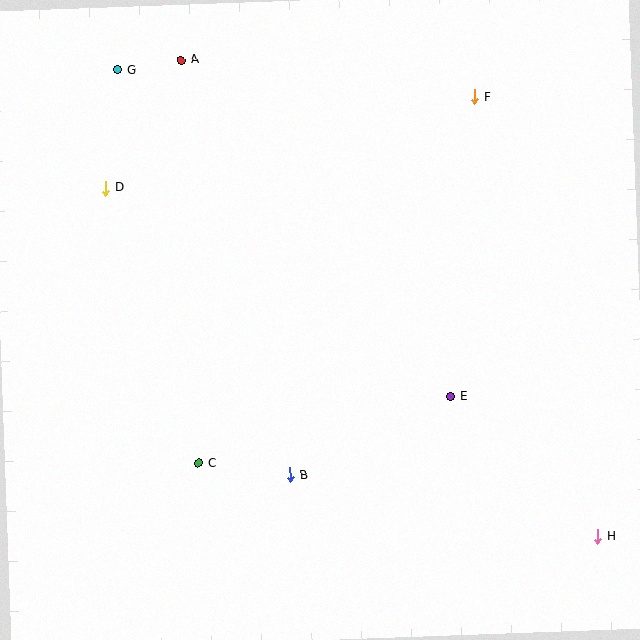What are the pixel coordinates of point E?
Point E is at (450, 397).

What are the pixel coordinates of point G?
Point G is at (118, 70).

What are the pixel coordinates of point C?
Point C is at (199, 463).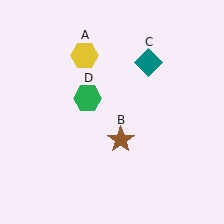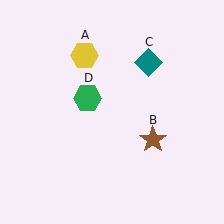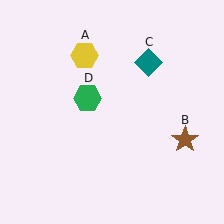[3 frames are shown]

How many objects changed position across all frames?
1 object changed position: brown star (object B).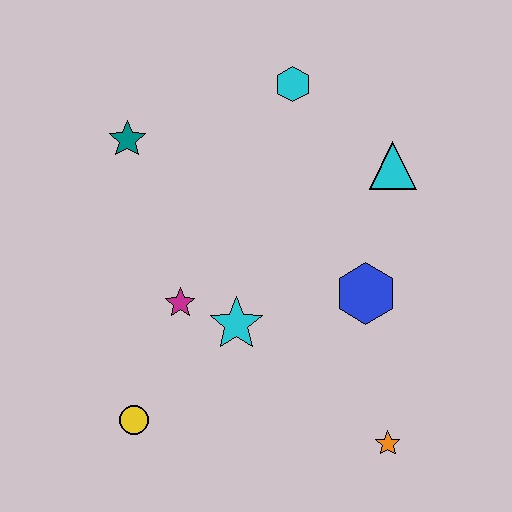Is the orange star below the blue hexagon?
Yes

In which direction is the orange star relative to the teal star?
The orange star is below the teal star.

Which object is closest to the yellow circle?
The magenta star is closest to the yellow circle.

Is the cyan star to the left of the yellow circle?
No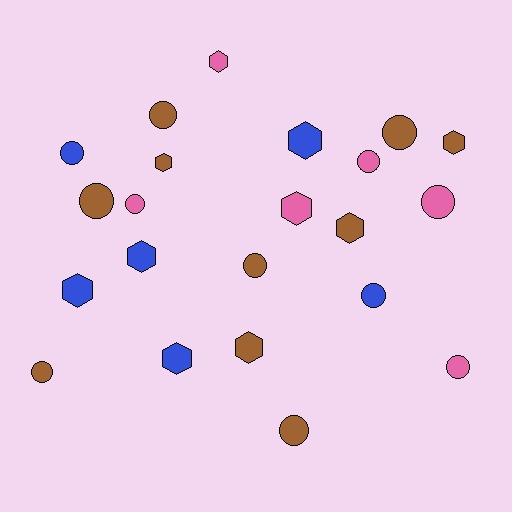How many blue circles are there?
There are 2 blue circles.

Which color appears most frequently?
Brown, with 10 objects.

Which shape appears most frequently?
Circle, with 12 objects.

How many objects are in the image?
There are 22 objects.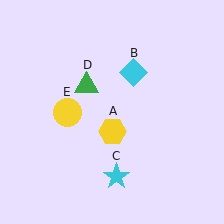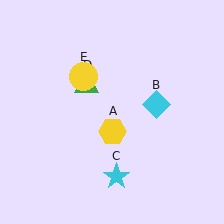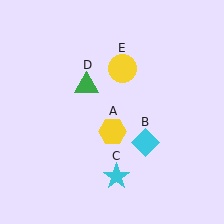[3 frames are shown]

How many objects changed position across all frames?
2 objects changed position: cyan diamond (object B), yellow circle (object E).